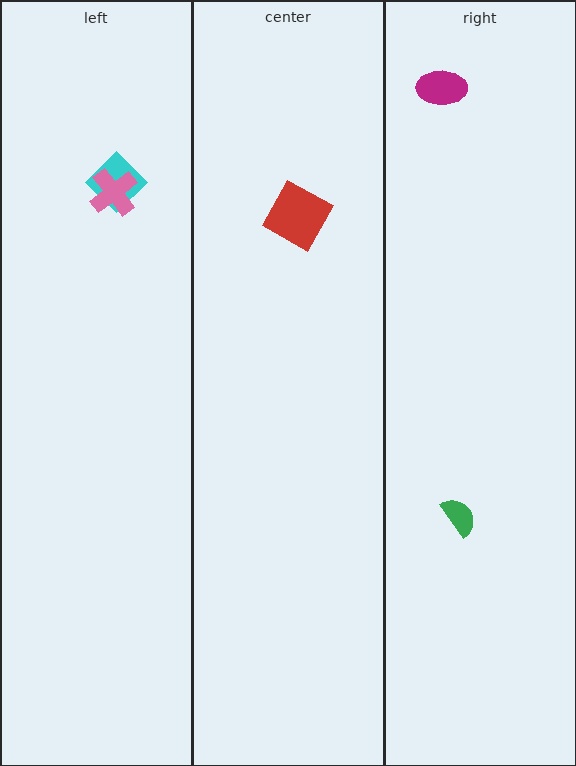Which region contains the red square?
The center region.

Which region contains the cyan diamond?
The left region.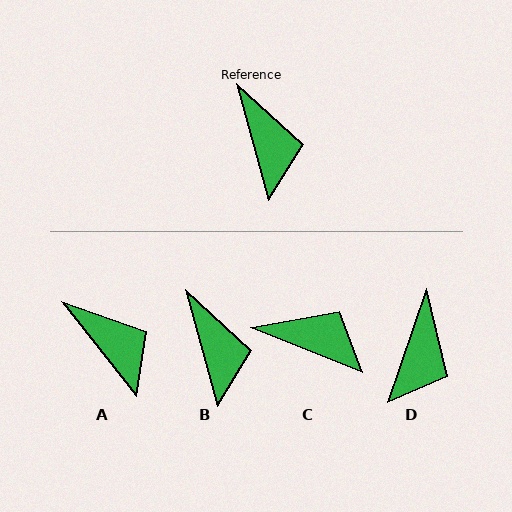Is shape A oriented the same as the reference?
No, it is off by about 23 degrees.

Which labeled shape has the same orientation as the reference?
B.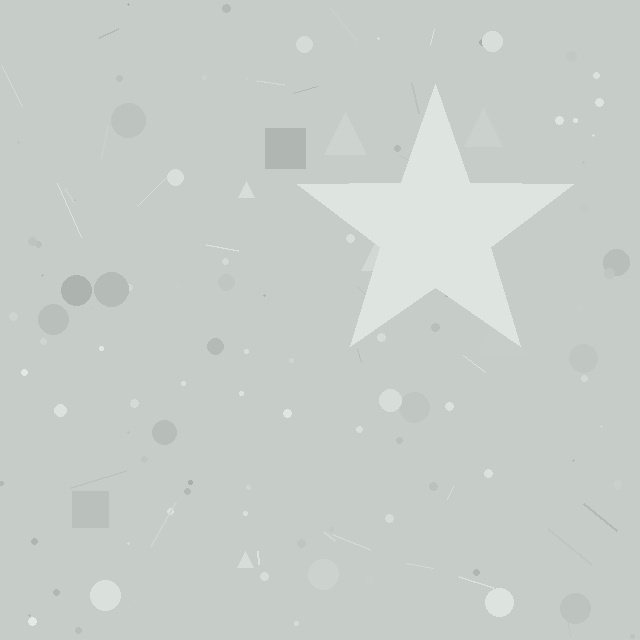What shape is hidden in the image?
A star is hidden in the image.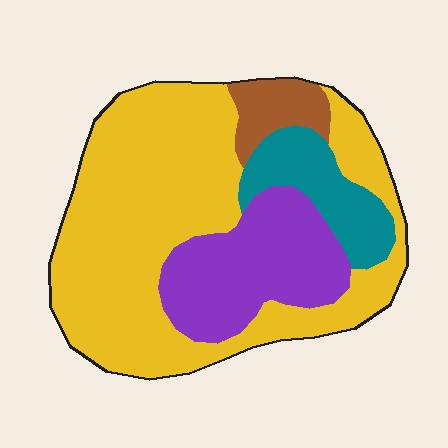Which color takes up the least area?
Brown, at roughly 5%.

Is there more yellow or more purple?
Yellow.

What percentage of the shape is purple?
Purple takes up about one fifth (1/5) of the shape.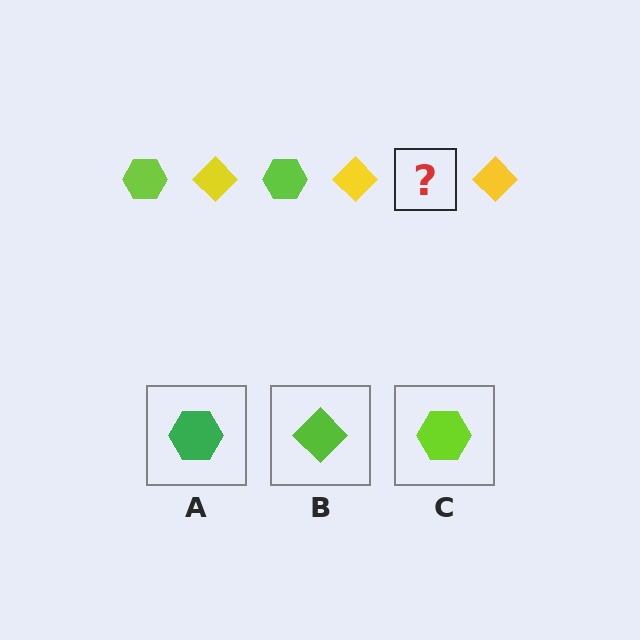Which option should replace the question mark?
Option C.